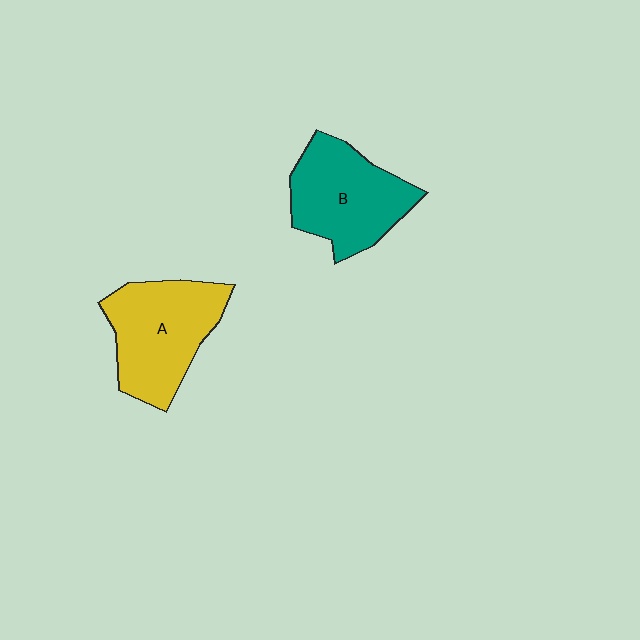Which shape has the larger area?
Shape A (yellow).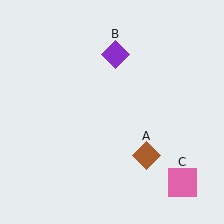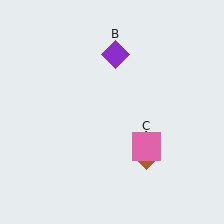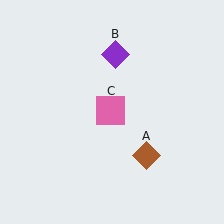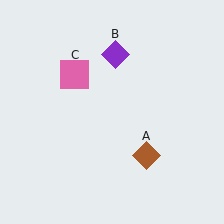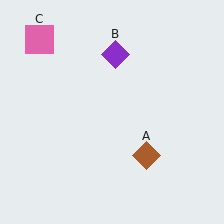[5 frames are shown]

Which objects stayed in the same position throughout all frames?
Brown diamond (object A) and purple diamond (object B) remained stationary.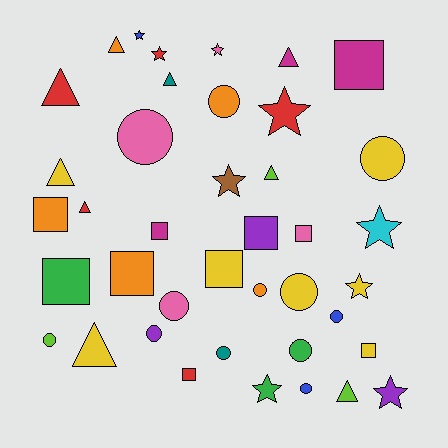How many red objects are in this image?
There are 5 red objects.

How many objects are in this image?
There are 40 objects.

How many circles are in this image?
There are 12 circles.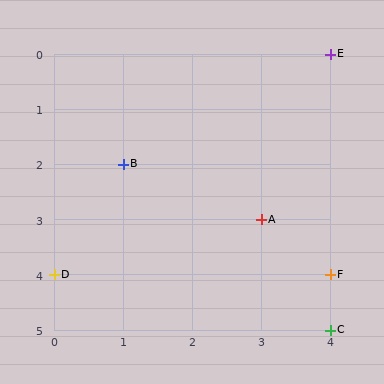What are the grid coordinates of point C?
Point C is at grid coordinates (4, 5).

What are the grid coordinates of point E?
Point E is at grid coordinates (4, 0).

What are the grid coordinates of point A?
Point A is at grid coordinates (3, 3).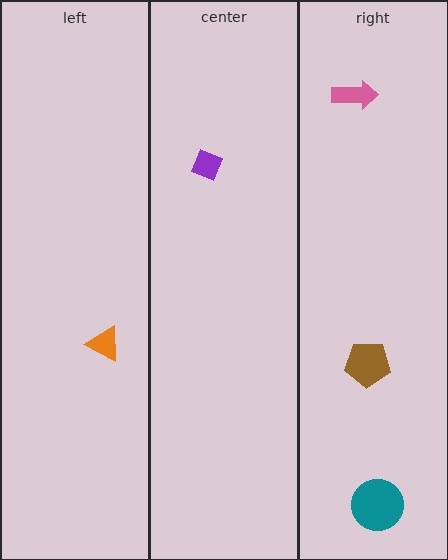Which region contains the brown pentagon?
The right region.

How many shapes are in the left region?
1.